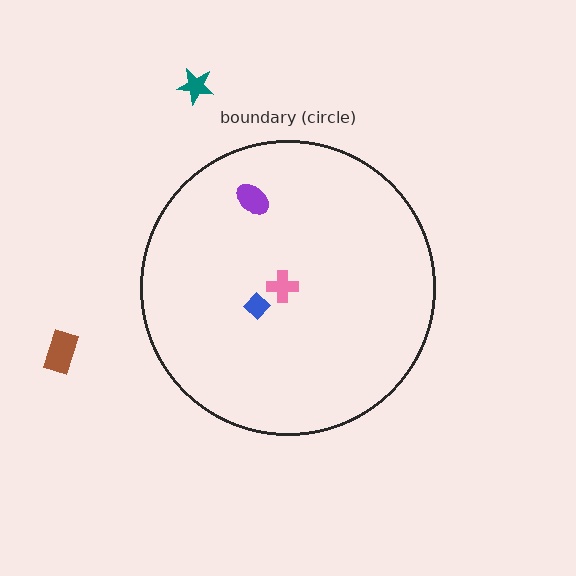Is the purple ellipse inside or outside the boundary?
Inside.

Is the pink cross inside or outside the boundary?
Inside.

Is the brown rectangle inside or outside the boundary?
Outside.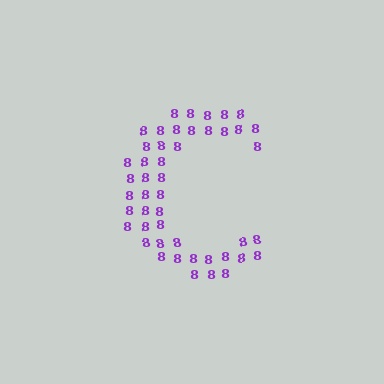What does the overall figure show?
The overall figure shows the letter C.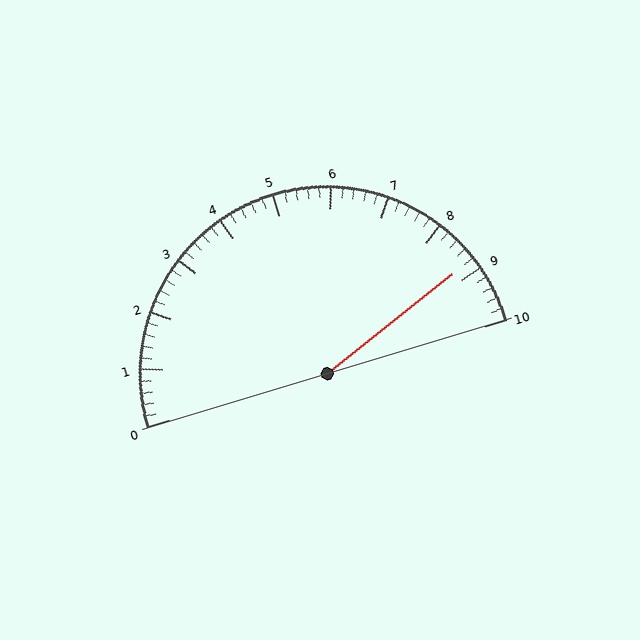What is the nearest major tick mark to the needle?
The nearest major tick mark is 9.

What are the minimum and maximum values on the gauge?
The gauge ranges from 0 to 10.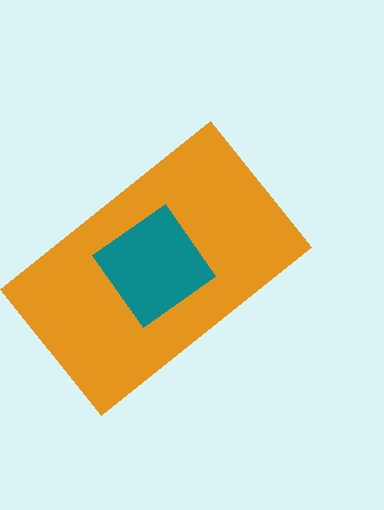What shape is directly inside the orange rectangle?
The teal diamond.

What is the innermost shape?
The teal diamond.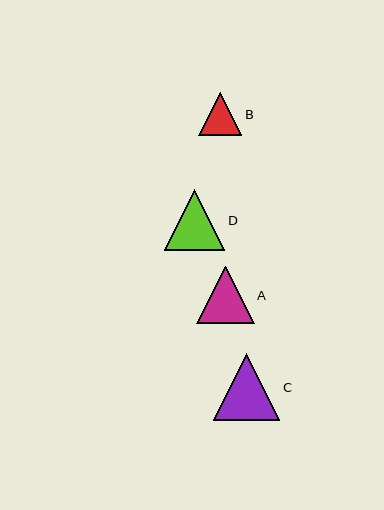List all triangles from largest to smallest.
From largest to smallest: C, D, A, B.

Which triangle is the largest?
Triangle C is the largest with a size of approximately 67 pixels.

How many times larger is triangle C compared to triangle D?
Triangle C is approximately 1.1 times the size of triangle D.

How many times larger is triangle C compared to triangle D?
Triangle C is approximately 1.1 times the size of triangle D.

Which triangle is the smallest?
Triangle B is the smallest with a size of approximately 43 pixels.